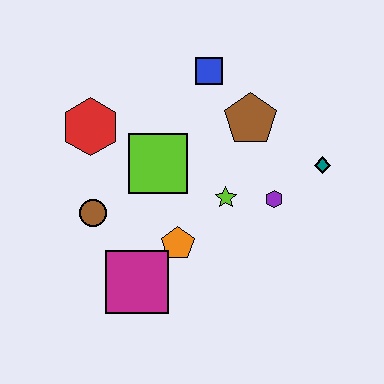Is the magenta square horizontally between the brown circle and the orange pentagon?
Yes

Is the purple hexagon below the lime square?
Yes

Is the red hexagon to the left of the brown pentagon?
Yes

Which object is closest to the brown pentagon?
The blue square is closest to the brown pentagon.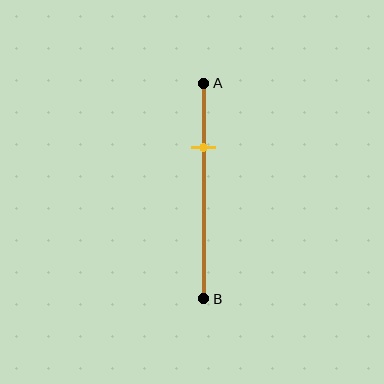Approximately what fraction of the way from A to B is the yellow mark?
The yellow mark is approximately 30% of the way from A to B.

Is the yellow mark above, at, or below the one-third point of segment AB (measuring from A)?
The yellow mark is above the one-third point of segment AB.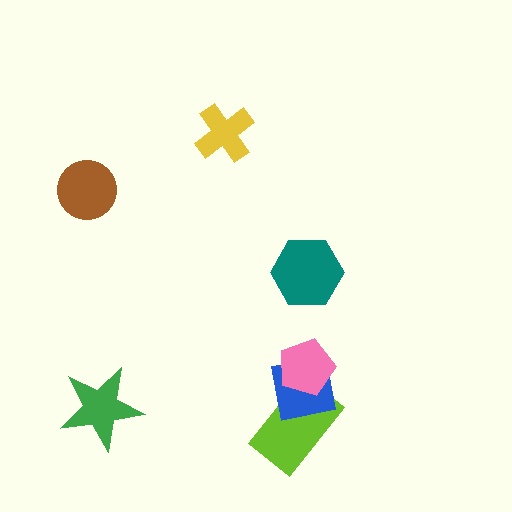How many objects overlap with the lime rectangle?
2 objects overlap with the lime rectangle.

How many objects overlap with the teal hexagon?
0 objects overlap with the teal hexagon.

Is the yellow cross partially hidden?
No, no other shape covers it.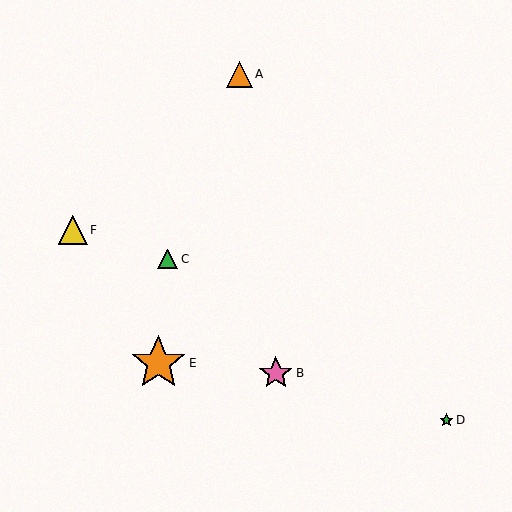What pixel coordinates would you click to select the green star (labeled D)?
Click at (446, 420) to select the green star D.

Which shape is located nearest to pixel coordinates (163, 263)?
The green triangle (labeled C) at (168, 259) is nearest to that location.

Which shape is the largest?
The orange star (labeled E) is the largest.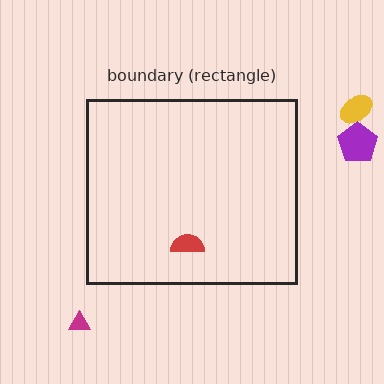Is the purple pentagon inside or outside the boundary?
Outside.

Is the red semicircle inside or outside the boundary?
Inside.